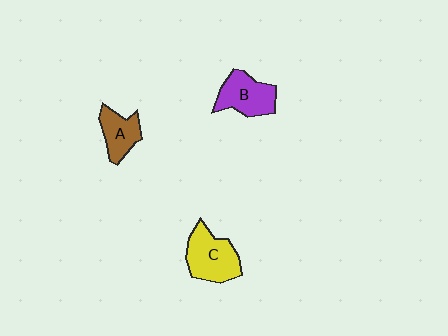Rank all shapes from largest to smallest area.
From largest to smallest: C (yellow), B (purple), A (brown).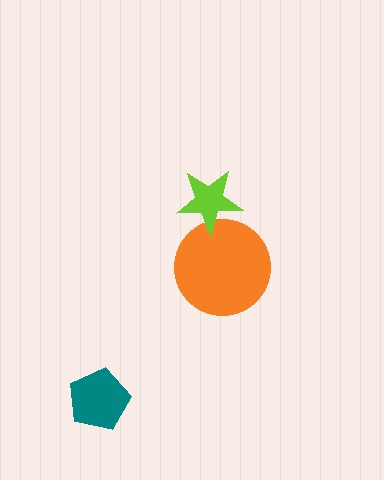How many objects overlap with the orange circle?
1 object overlaps with the orange circle.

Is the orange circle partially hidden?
Yes, it is partially covered by another shape.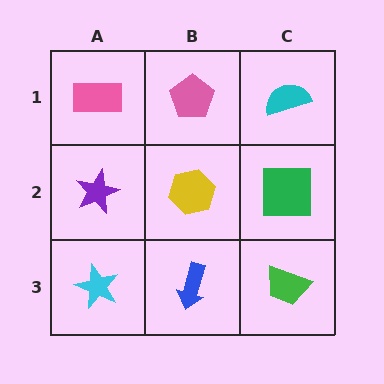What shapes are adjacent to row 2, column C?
A cyan semicircle (row 1, column C), a green trapezoid (row 3, column C), a yellow hexagon (row 2, column B).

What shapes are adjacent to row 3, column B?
A yellow hexagon (row 2, column B), a cyan star (row 3, column A), a green trapezoid (row 3, column C).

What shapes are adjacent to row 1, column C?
A green square (row 2, column C), a pink pentagon (row 1, column B).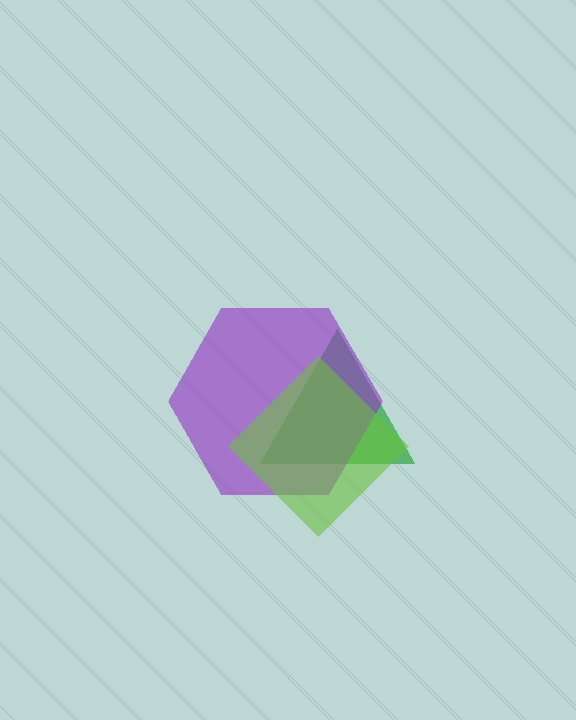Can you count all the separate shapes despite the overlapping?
Yes, there are 3 separate shapes.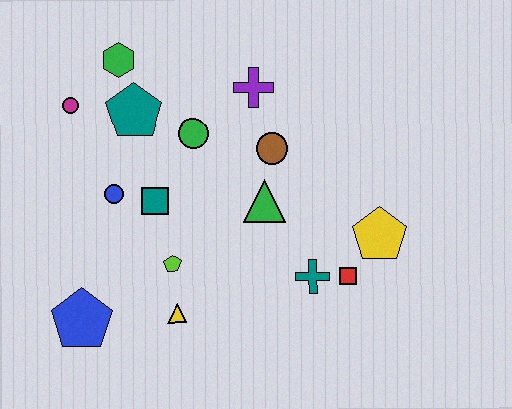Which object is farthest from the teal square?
The yellow pentagon is farthest from the teal square.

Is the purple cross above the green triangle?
Yes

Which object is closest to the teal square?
The blue circle is closest to the teal square.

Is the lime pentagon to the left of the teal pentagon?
No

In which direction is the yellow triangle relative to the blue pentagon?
The yellow triangle is to the right of the blue pentagon.